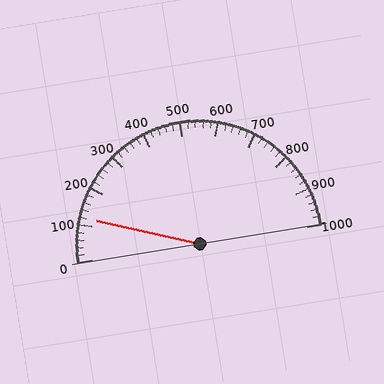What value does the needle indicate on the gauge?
The needle indicates approximately 120.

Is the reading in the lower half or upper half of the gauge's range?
The reading is in the lower half of the range (0 to 1000).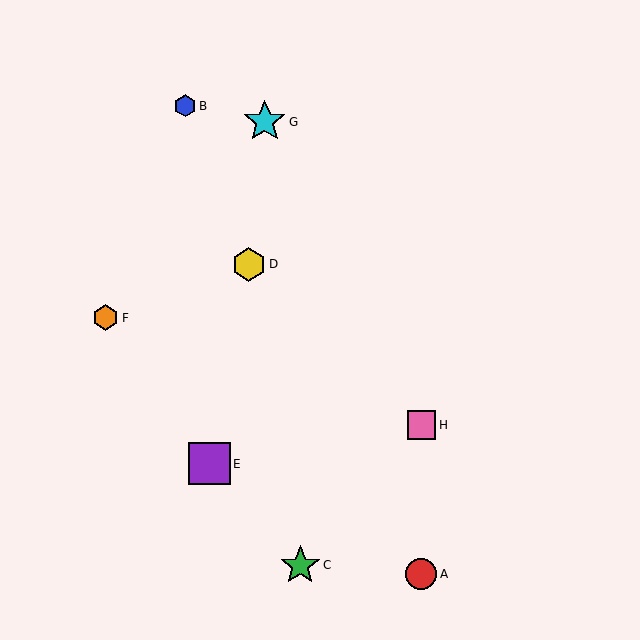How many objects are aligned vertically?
2 objects (A, H) are aligned vertically.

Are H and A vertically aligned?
Yes, both are at x≈421.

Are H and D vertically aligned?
No, H is at x≈421 and D is at x≈249.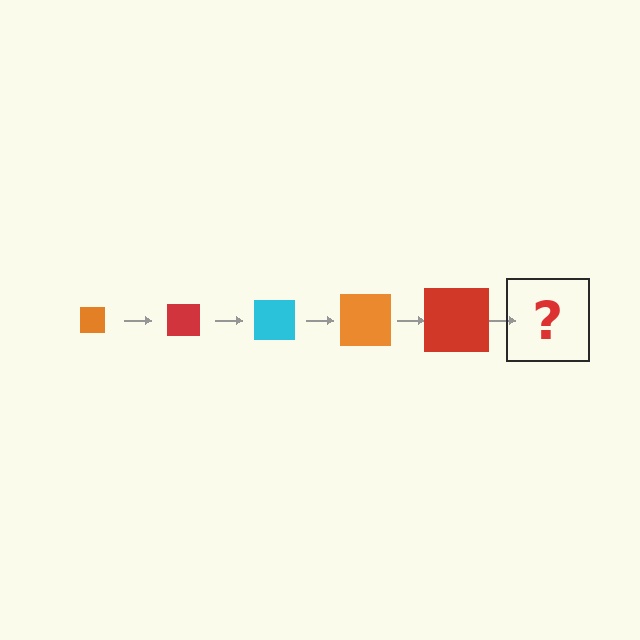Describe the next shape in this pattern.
It should be a cyan square, larger than the previous one.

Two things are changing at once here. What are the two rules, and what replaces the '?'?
The two rules are that the square grows larger each step and the color cycles through orange, red, and cyan. The '?' should be a cyan square, larger than the previous one.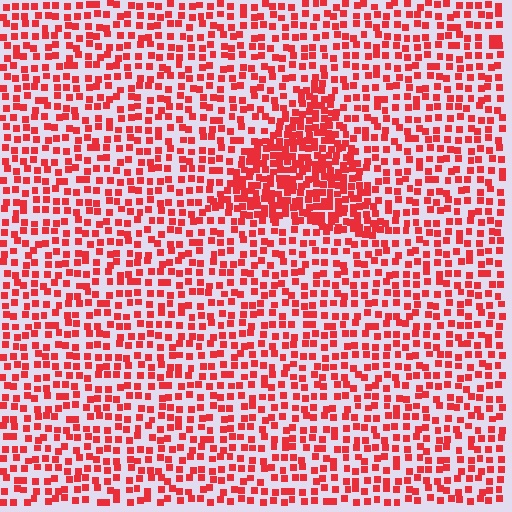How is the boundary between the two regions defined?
The boundary is defined by a change in element density (approximately 2.0x ratio). All elements are the same color, size, and shape.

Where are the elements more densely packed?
The elements are more densely packed inside the triangle boundary.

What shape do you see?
I see a triangle.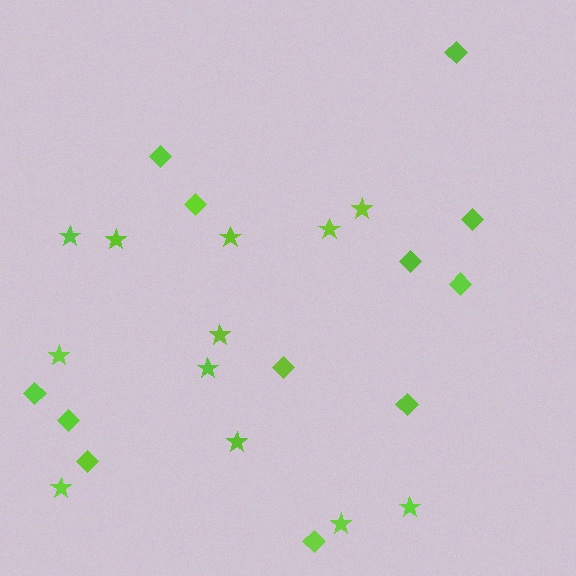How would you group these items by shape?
There are 2 groups: one group of diamonds (12) and one group of stars (12).